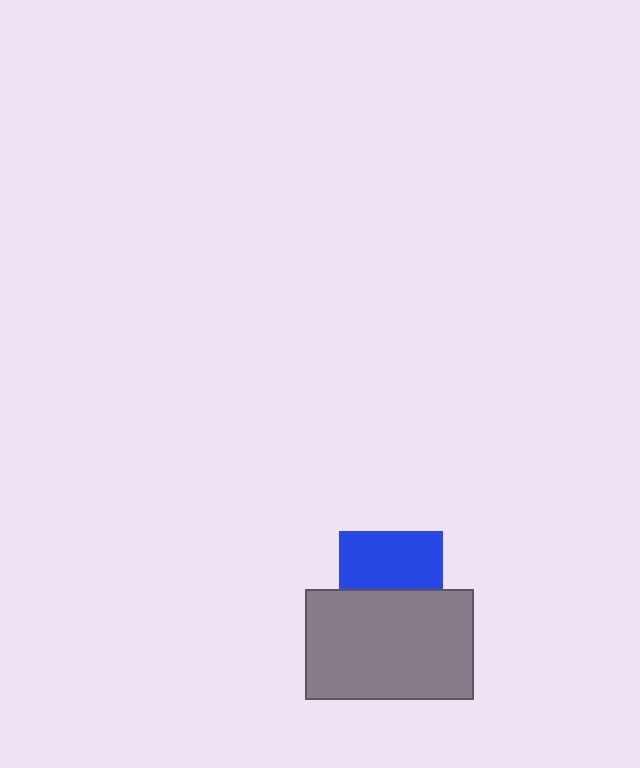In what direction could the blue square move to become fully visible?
The blue square could move up. That would shift it out from behind the gray rectangle entirely.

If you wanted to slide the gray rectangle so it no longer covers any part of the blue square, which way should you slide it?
Slide it down — that is the most direct way to separate the two shapes.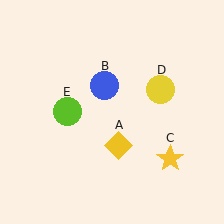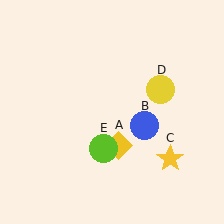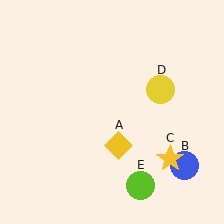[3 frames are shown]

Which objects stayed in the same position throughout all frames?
Yellow diamond (object A) and yellow star (object C) and yellow circle (object D) remained stationary.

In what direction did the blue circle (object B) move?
The blue circle (object B) moved down and to the right.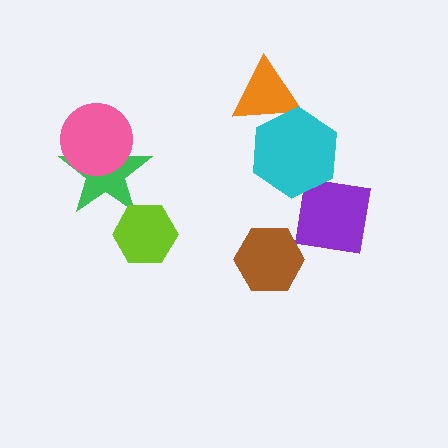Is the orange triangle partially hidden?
Yes, it is partially covered by another shape.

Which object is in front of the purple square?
The cyan hexagon is in front of the purple square.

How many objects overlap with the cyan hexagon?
2 objects overlap with the cyan hexagon.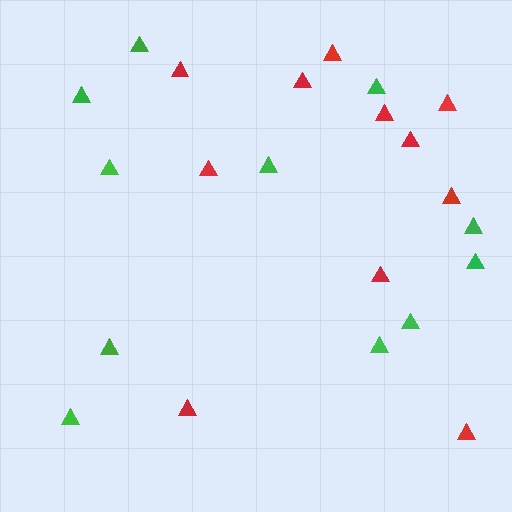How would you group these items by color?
There are 2 groups: one group of green triangles (11) and one group of red triangles (11).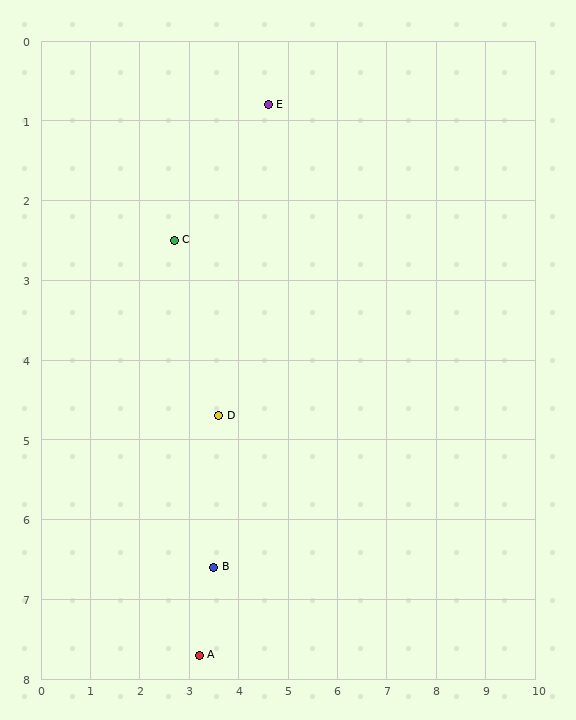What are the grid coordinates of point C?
Point C is at approximately (2.7, 2.5).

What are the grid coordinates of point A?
Point A is at approximately (3.2, 7.7).